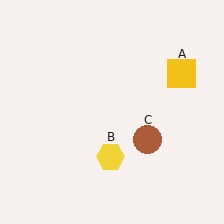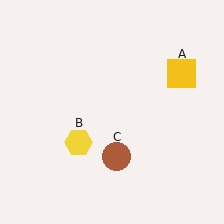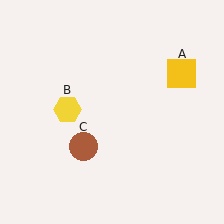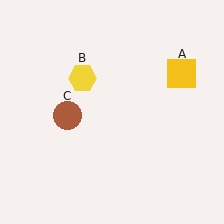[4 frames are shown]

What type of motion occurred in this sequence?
The yellow hexagon (object B), brown circle (object C) rotated clockwise around the center of the scene.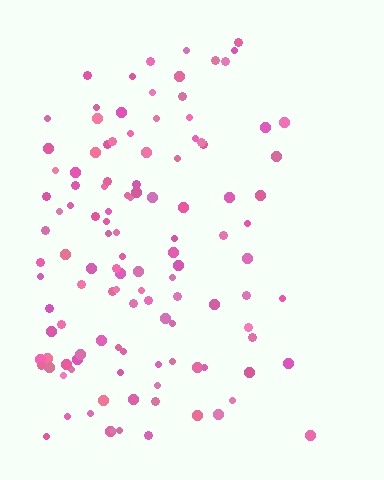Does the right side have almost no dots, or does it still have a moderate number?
Still a moderate number, just noticeably fewer than the left.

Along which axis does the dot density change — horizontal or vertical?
Horizontal.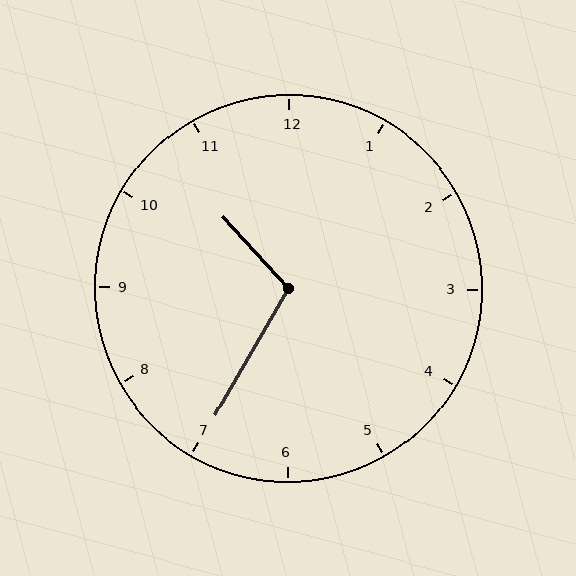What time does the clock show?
10:35.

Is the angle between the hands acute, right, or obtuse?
It is obtuse.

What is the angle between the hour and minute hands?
Approximately 108 degrees.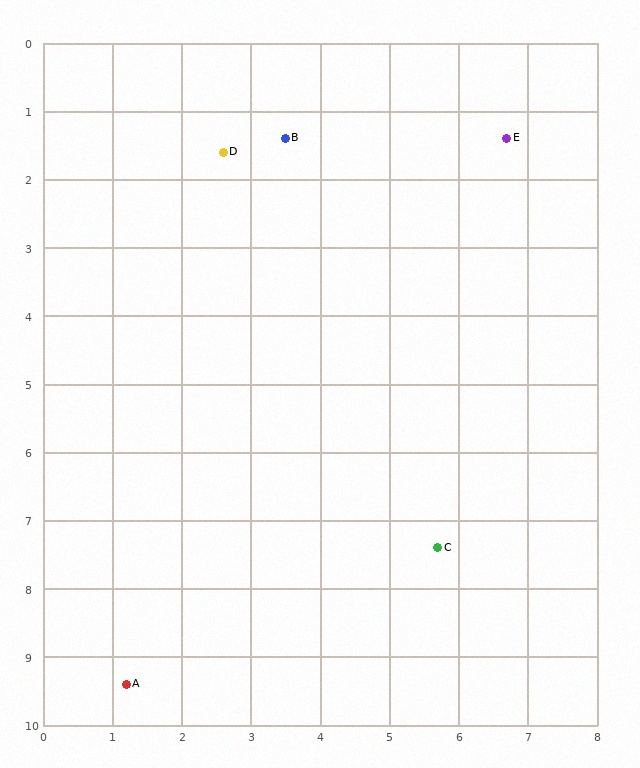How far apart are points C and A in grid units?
Points C and A are about 4.9 grid units apart.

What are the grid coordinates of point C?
Point C is at approximately (5.7, 7.4).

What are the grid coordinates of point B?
Point B is at approximately (3.5, 1.4).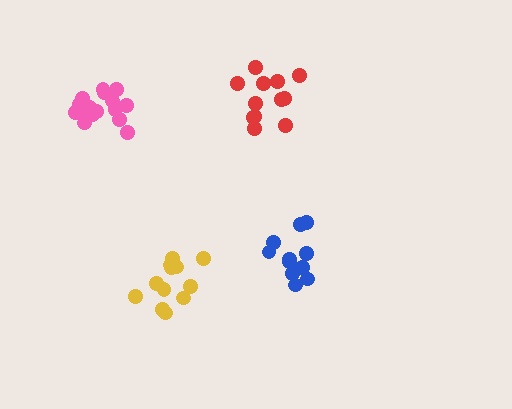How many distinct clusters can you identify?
There are 4 distinct clusters.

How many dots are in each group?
Group 1: 12 dots, Group 2: 17 dots, Group 3: 11 dots, Group 4: 12 dots (52 total).